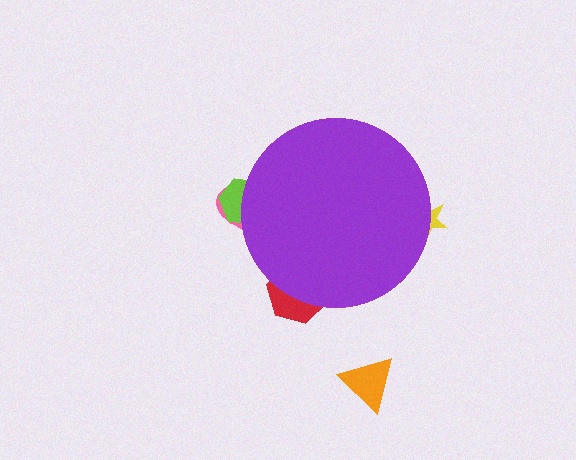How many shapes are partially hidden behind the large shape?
4 shapes are partially hidden.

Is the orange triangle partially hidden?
No, the orange triangle is fully visible.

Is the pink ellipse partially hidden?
Yes, the pink ellipse is partially hidden behind the purple circle.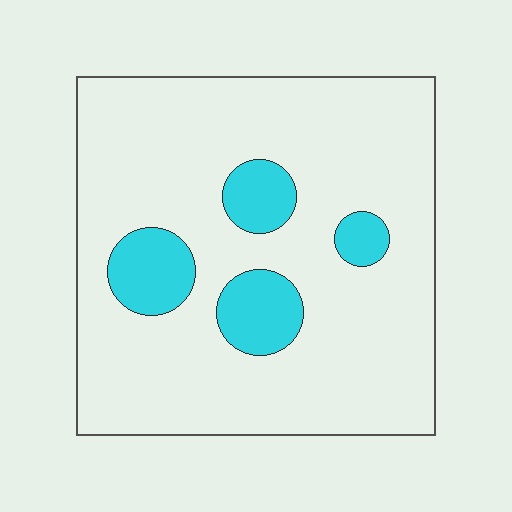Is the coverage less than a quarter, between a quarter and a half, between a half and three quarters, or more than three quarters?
Less than a quarter.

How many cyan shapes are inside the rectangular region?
4.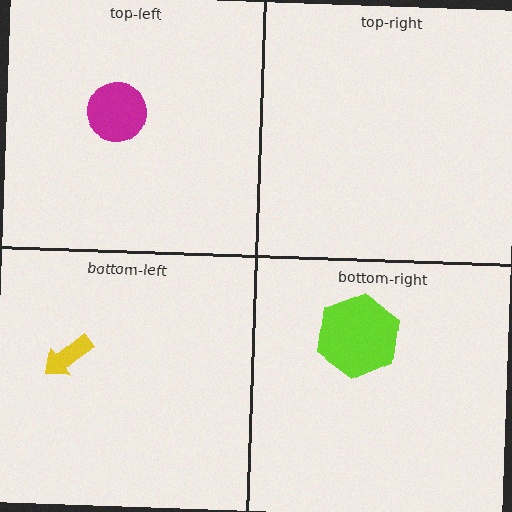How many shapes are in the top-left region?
1.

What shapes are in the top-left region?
The magenta circle.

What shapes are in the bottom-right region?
The lime hexagon.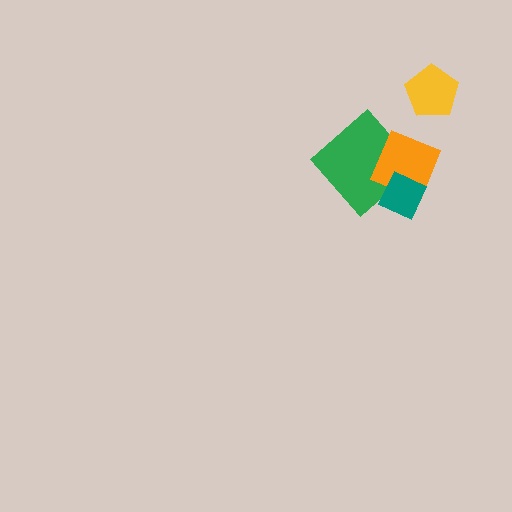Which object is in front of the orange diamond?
The teal diamond is in front of the orange diamond.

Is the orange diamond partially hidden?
Yes, it is partially covered by another shape.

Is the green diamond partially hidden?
Yes, it is partially covered by another shape.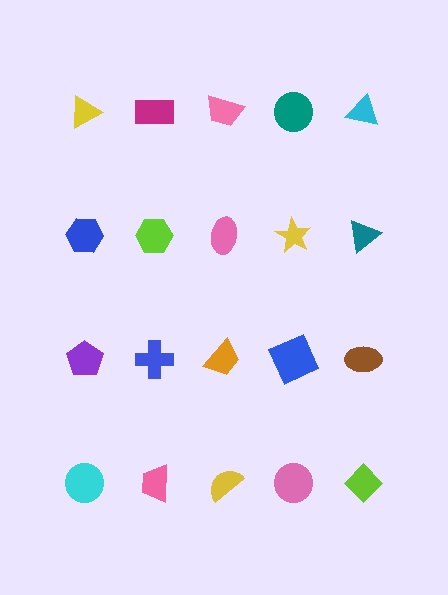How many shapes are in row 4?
5 shapes.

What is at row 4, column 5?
A lime diamond.